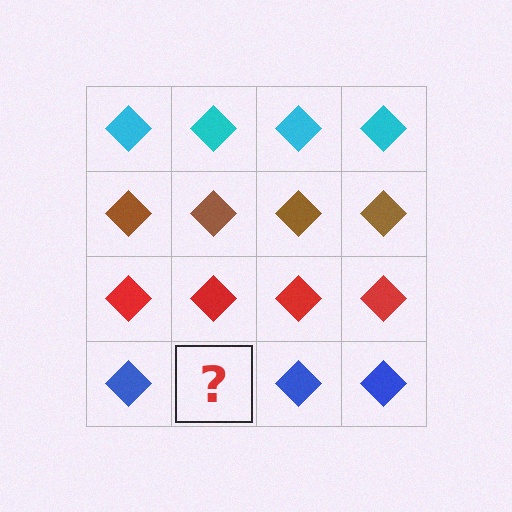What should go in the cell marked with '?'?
The missing cell should contain a blue diamond.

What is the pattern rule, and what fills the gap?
The rule is that each row has a consistent color. The gap should be filled with a blue diamond.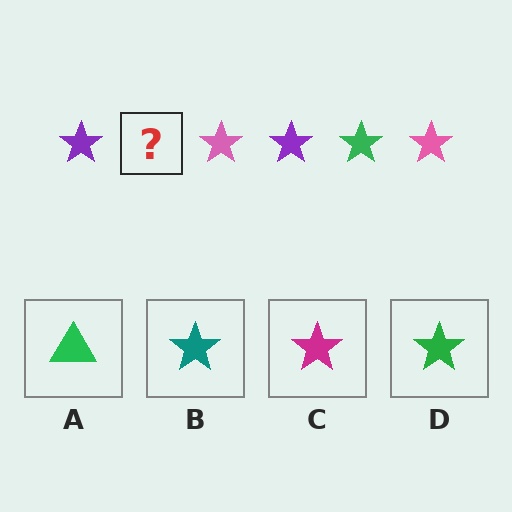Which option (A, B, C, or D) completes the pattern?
D.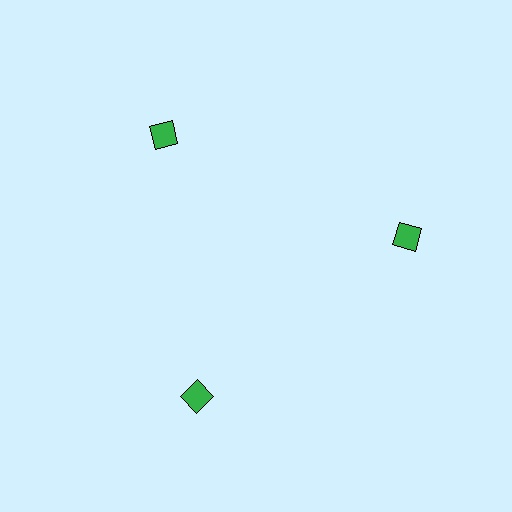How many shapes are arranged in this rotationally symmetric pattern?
There are 3 shapes, arranged in 3 groups of 1.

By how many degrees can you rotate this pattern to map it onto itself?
The pattern maps onto itself every 120 degrees of rotation.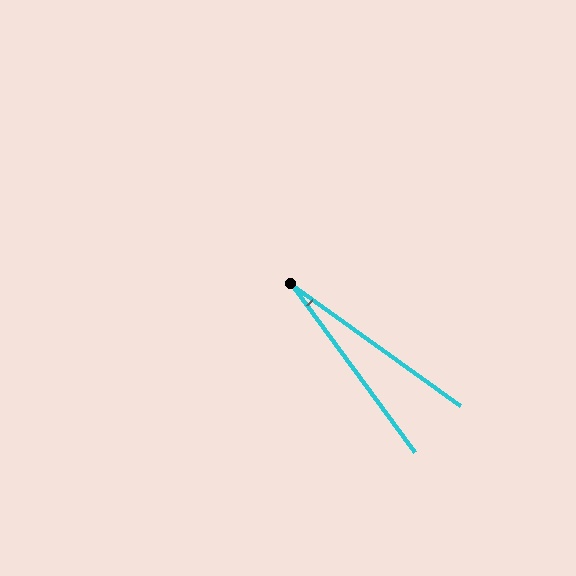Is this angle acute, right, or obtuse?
It is acute.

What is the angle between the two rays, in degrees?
Approximately 18 degrees.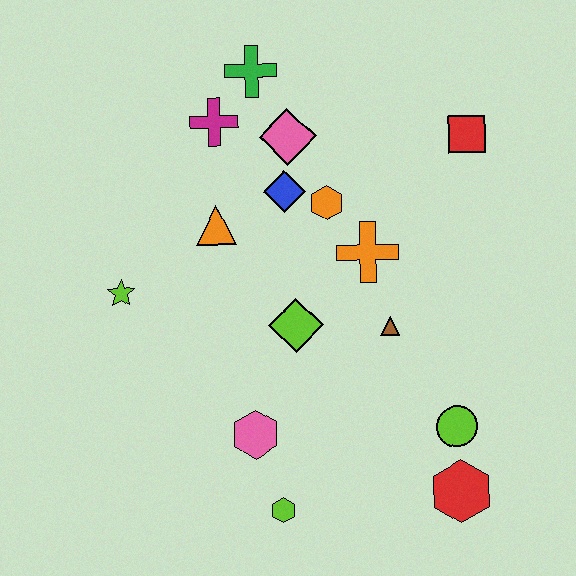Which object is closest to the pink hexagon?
The lime hexagon is closest to the pink hexagon.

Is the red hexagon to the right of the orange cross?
Yes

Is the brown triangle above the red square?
No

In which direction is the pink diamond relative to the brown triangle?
The pink diamond is above the brown triangle.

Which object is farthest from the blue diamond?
The red hexagon is farthest from the blue diamond.